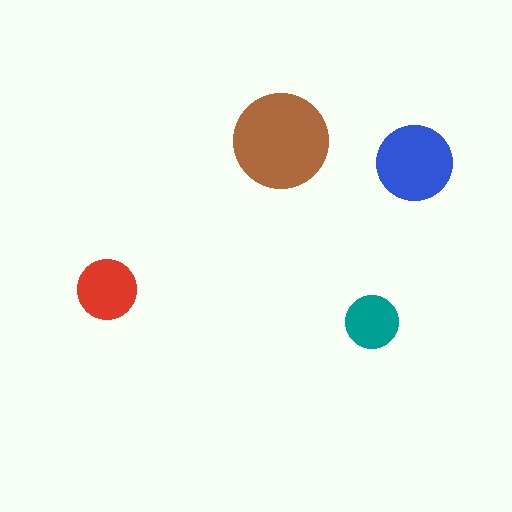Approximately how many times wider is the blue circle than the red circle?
About 1.5 times wider.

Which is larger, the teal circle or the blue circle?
The blue one.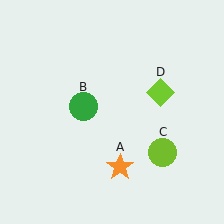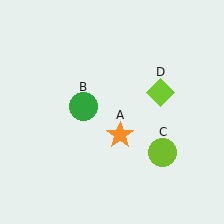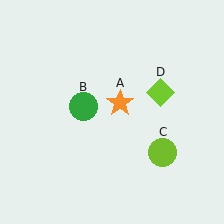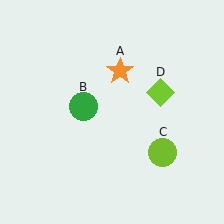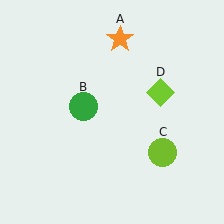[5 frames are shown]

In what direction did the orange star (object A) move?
The orange star (object A) moved up.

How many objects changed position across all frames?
1 object changed position: orange star (object A).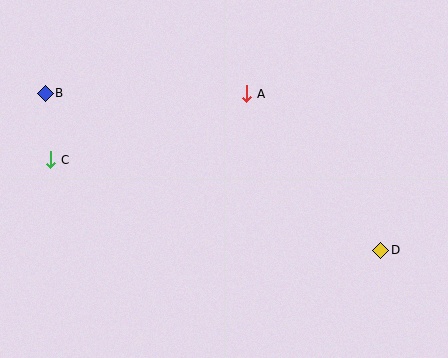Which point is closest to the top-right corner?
Point A is closest to the top-right corner.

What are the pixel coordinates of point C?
Point C is at (51, 160).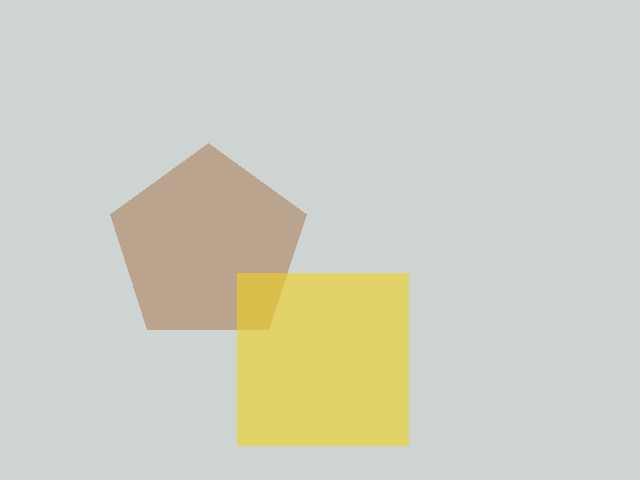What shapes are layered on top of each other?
The layered shapes are: a brown pentagon, a yellow square.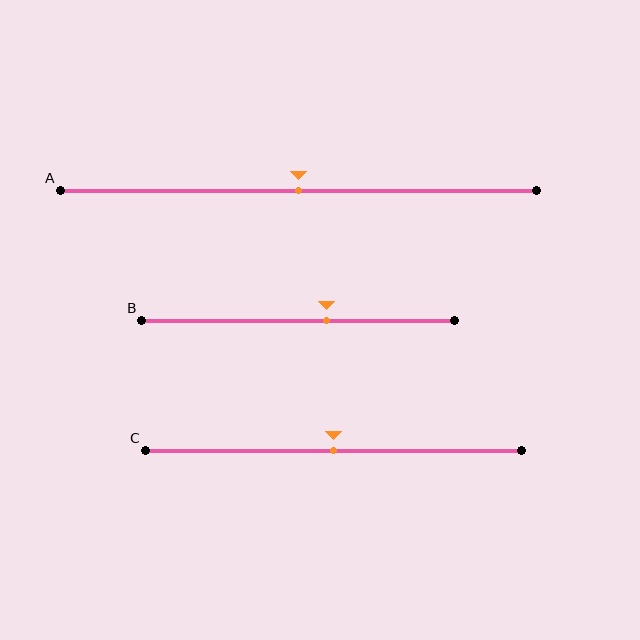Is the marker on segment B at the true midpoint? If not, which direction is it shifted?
No, the marker on segment B is shifted to the right by about 9% of the segment length.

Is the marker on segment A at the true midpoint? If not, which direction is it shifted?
Yes, the marker on segment A is at the true midpoint.